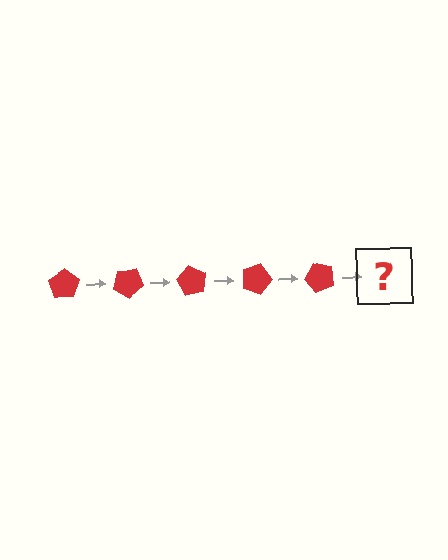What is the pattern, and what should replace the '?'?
The pattern is that the pentagon rotates 30 degrees each step. The '?' should be a red pentagon rotated 150 degrees.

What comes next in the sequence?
The next element should be a red pentagon rotated 150 degrees.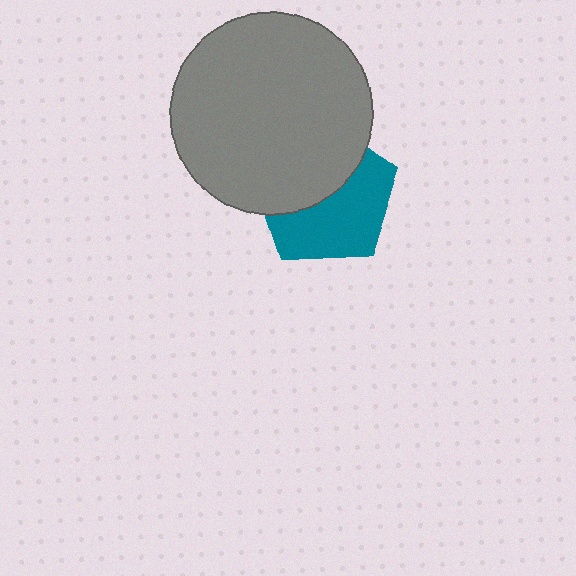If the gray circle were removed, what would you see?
You would see the complete teal pentagon.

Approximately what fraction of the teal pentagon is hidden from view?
Roughly 47% of the teal pentagon is hidden behind the gray circle.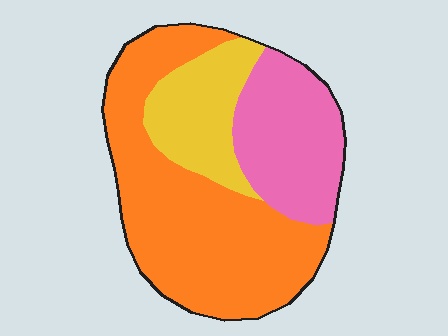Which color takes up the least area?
Yellow, at roughly 20%.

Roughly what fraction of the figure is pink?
Pink takes up about one quarter (1/4) of the figure.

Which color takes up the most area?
Orange, at roughly 55%.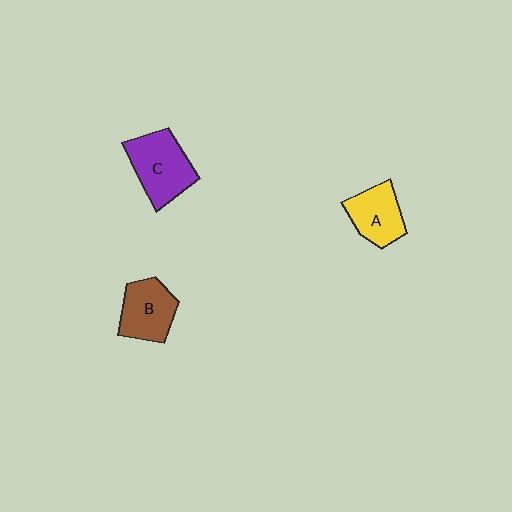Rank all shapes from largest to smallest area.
From largest to smallest: C (purple), B (brown), A (yellow).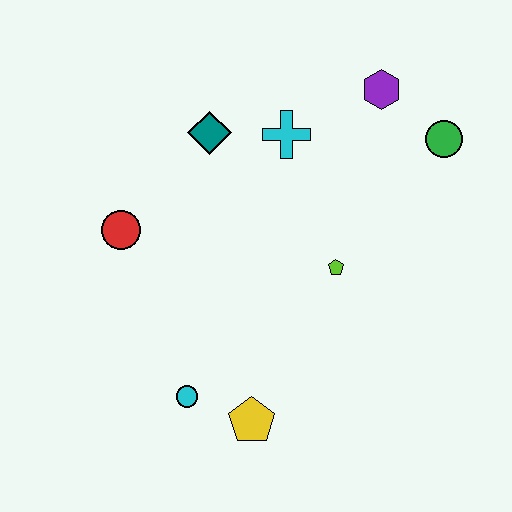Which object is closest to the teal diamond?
The cyan cross is closest to the teal diamond.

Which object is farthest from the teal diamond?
The yellow pentagon is farthest from the teal diamond.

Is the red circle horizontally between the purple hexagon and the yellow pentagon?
No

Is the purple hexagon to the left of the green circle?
Yes